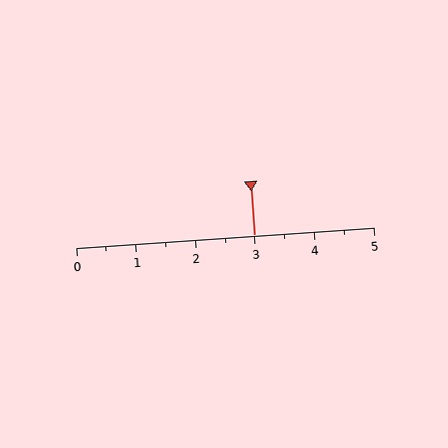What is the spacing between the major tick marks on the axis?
The major ticks are spaced 1 apart.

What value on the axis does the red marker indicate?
The marker indicates approximately 3.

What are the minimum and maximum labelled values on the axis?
The axis runs from 0 to 5.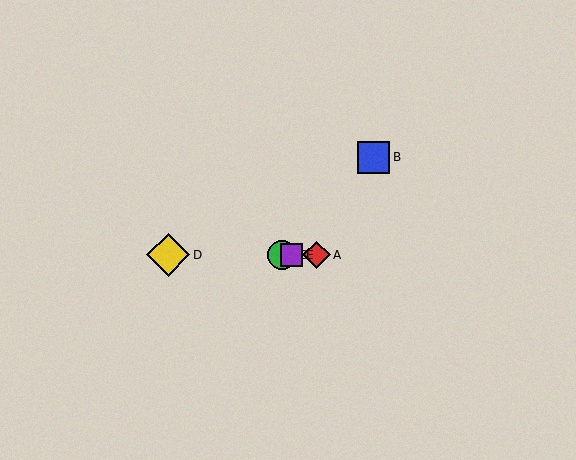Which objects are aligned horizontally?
Objects A, C, D, E are aligned horizontally.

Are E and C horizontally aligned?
Yes, both are at y≈255.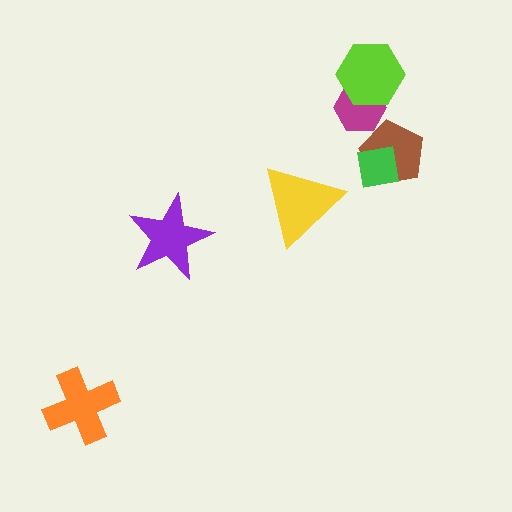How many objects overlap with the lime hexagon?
1 object overlaps with the lime hexagon.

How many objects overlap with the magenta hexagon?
1 object overlaps with the magenta hexagon.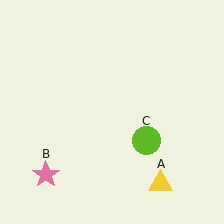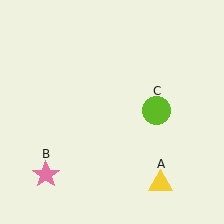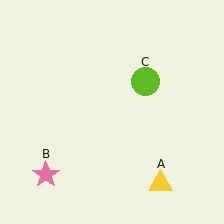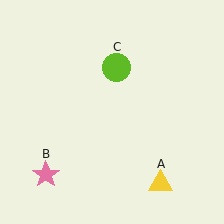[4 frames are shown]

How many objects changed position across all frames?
1 object changed position: lime circle (object C).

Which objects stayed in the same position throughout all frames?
Yellow triangle (object A) and pink star (object B) remained stationary.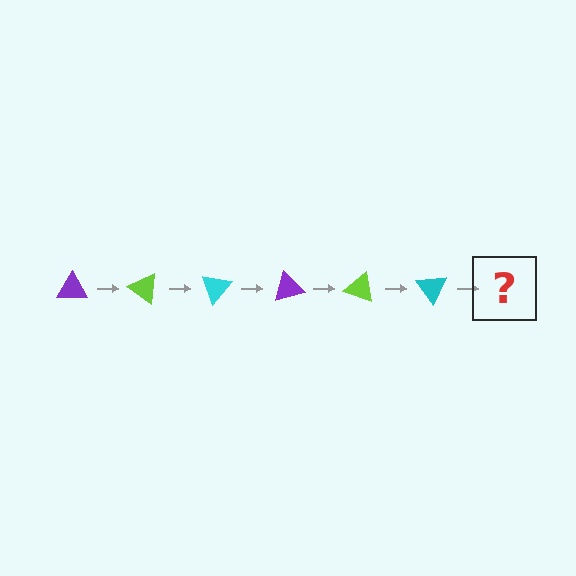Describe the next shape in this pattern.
It should be a purple triangle, rotated 210 degrees from the start.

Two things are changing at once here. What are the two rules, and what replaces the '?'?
The two rules are that it rotates 35 degrees each step and the color cycles through purple, lime, and cyan. The '?' should be a purple triangle, rotated 210 degrees from the start.